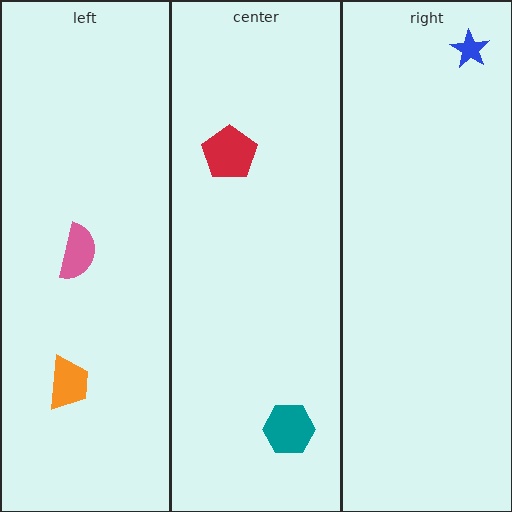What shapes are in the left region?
The pink semicircle, the orange trapezoid.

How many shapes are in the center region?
2.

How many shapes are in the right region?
1.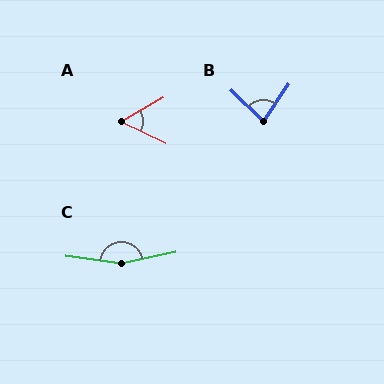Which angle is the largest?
C, at approximately 160 degrees.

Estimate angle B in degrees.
Approximately 80 degrees.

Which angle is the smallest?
A, at approximately 56 degrees.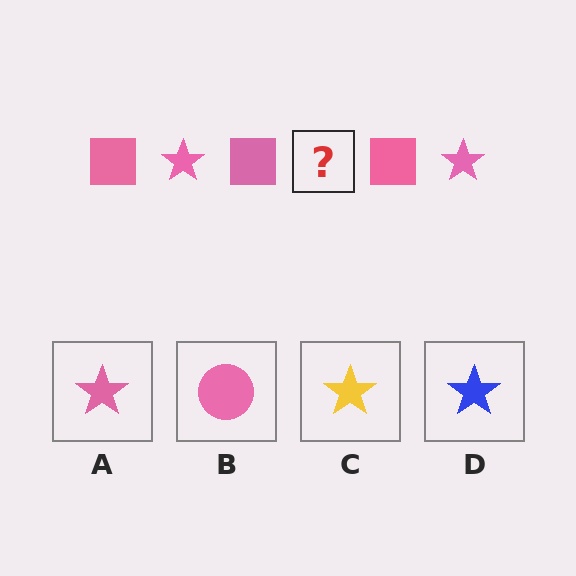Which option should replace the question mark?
Option A.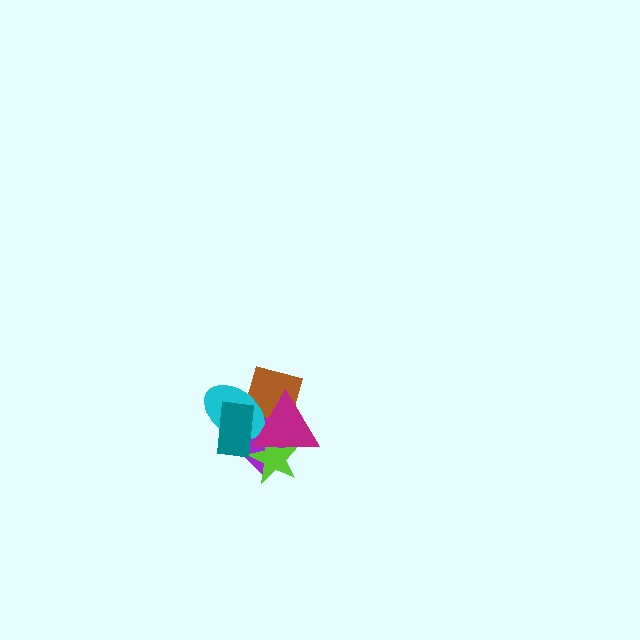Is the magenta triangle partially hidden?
No, no other shape covers it.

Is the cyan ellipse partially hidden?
Yes, it is partially covered by another shape.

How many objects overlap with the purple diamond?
5 objects overlap with the purple diamond.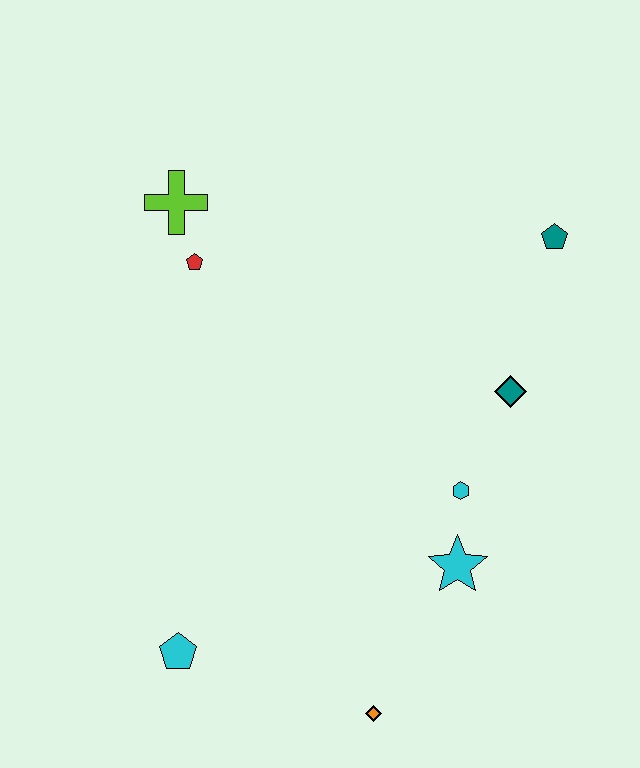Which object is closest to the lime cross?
The red pentagon is closest to the lime cross.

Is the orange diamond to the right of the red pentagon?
Yes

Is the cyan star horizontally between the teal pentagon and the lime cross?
Yes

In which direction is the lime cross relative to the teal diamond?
The lime cross is to the left of the teal diamond.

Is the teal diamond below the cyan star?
No